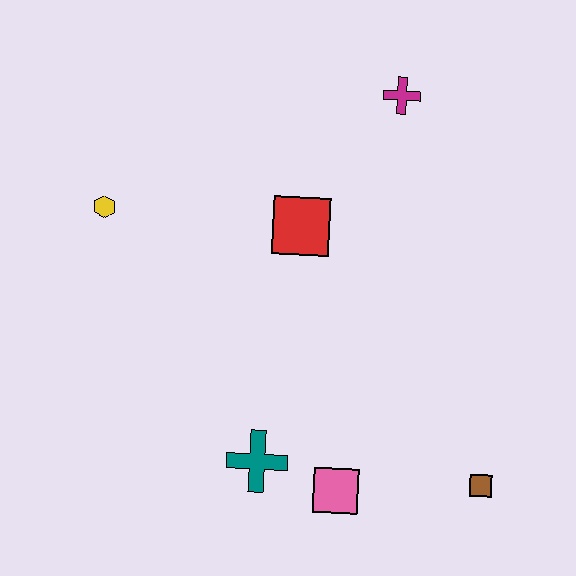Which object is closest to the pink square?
The teal cross is closest to the pink square.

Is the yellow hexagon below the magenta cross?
Yes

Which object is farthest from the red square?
The brown square is farthest from the red square.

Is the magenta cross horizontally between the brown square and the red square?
Yes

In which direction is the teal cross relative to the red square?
The teal cross is below the red square.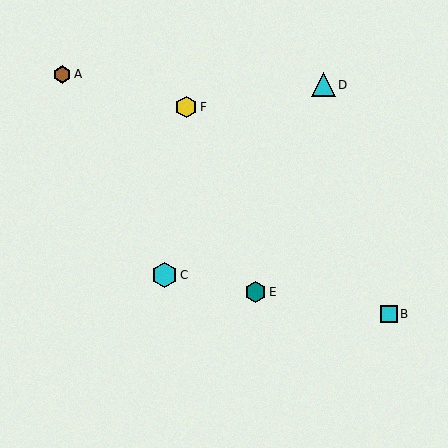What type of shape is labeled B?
Shape B is a cyan square.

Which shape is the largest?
The cyan hexagon (labeled C) is the largest.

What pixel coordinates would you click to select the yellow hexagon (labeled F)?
Click at (186, 107) to select the yellow hexagon F.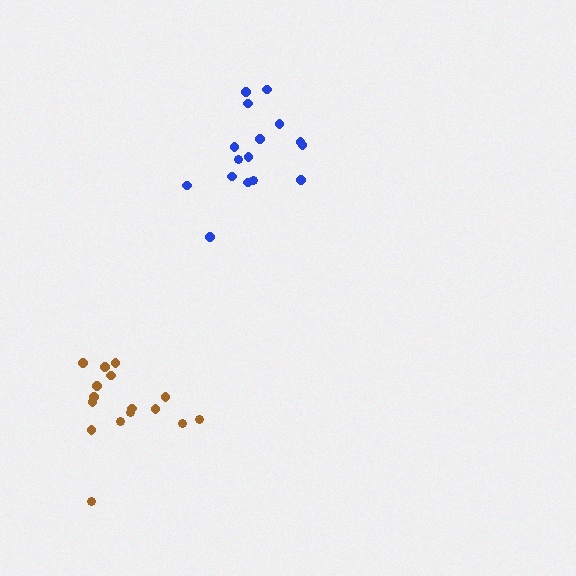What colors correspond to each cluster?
The clusters are colored: blue, brown.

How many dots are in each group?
Group 1: 16 dots, Group 2: 16 dots (32 total).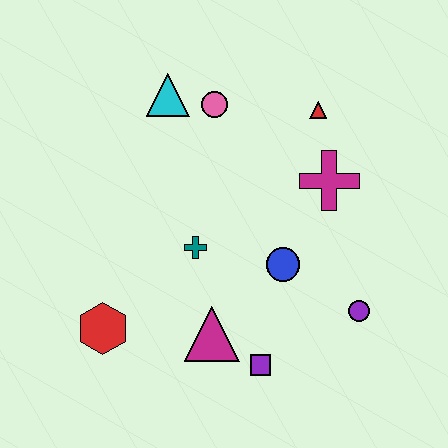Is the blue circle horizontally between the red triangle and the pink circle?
Yes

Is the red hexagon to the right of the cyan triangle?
No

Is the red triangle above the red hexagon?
Yes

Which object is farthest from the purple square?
The cyan triangle is farthest from the purple square.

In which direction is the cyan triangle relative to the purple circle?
The cyan triangle is above the purple circle.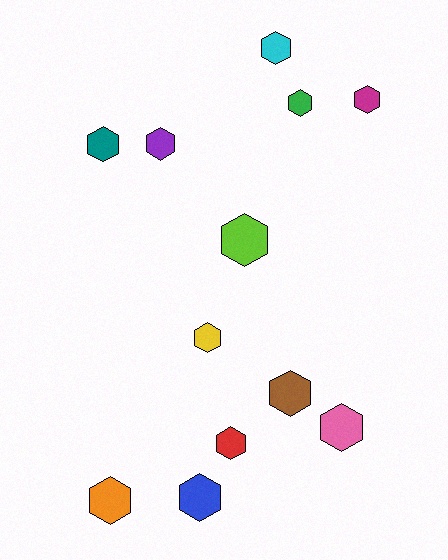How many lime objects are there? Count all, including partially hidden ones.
There is 1 lime object.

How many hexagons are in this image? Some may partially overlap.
There are 12 hexagons.